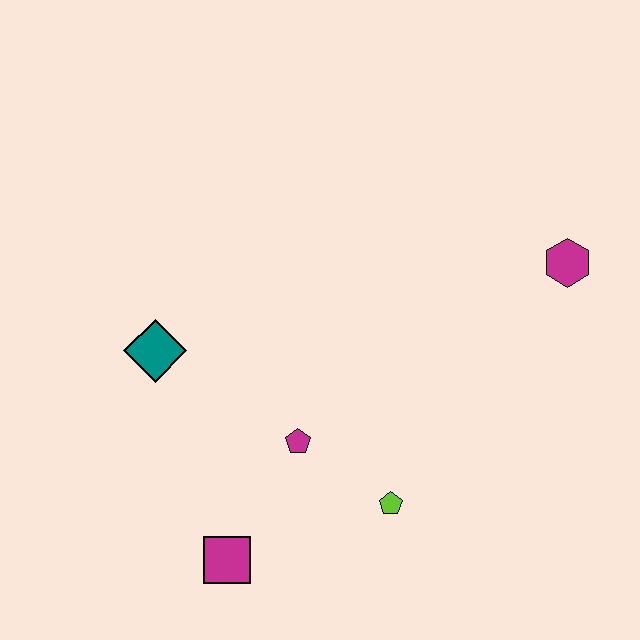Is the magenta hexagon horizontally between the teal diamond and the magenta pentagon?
No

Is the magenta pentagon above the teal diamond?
No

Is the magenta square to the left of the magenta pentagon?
Yes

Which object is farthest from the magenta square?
The magenta hexagon is farthest from the magenta square.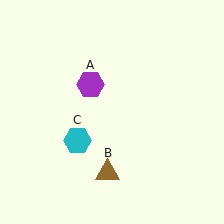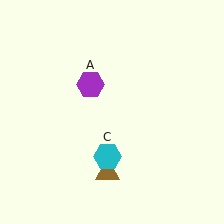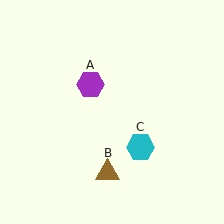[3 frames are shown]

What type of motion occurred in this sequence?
The cyan hexagon (object C) rotated counterclockwise around the center of the scene.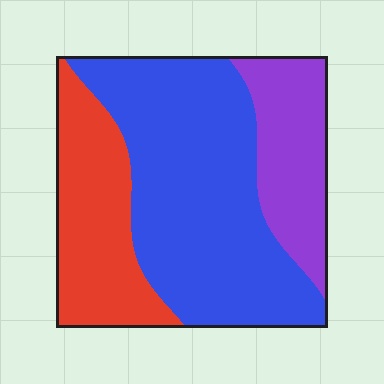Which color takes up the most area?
Blue, at roughly 55%.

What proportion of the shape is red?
Red takes up between a sixth and a third of the shape.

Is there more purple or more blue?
Blue.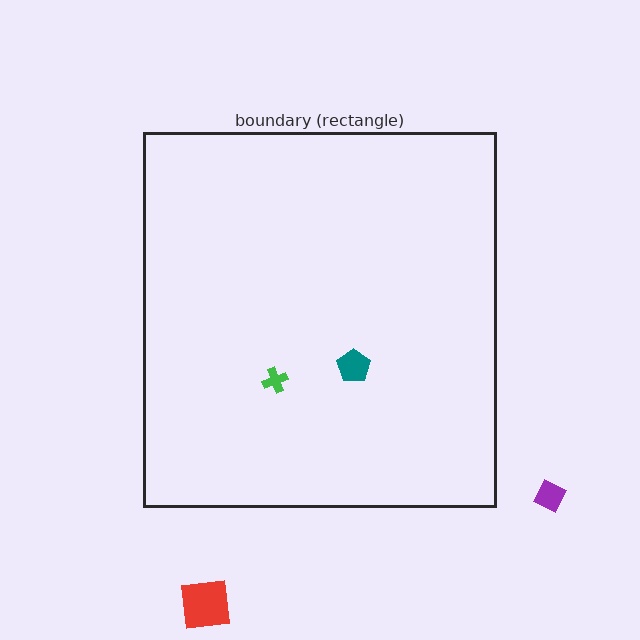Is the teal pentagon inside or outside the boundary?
Inside.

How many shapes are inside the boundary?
2 inside, 2 outside.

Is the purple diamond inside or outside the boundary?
Outside.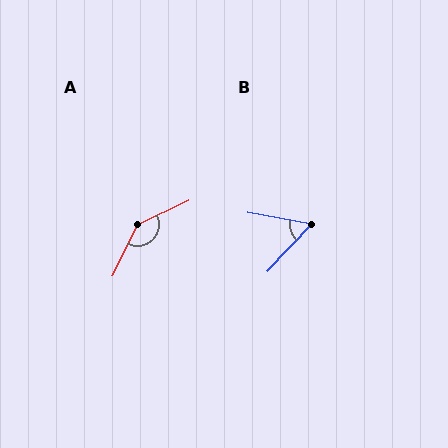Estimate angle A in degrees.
Approximately 142 degrees.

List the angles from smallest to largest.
B (57°), A (142°).